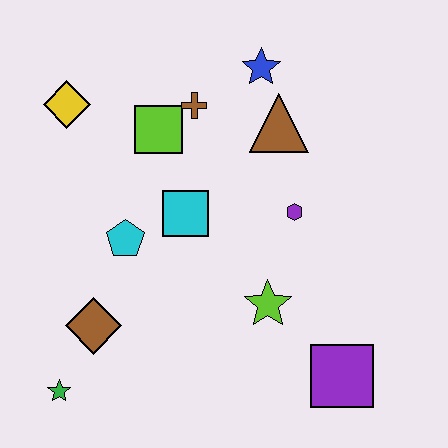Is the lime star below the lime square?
Yes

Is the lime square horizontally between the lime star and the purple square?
No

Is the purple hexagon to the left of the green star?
No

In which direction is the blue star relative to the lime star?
The blue star is above the lime star.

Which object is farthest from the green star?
The blue star is farthest from the green star.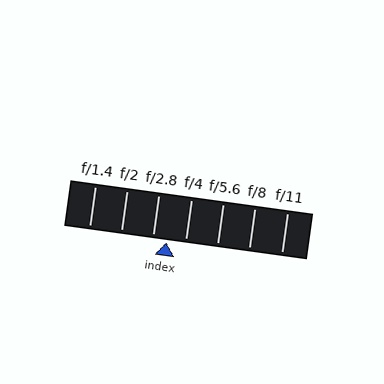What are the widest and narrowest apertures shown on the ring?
The widest aperture shown is f/1.4 and the narrowest is f/11.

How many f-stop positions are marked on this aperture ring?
There are 7 f-stop positions marked.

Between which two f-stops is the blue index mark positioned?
The index mark is between f/2.8 and f/4.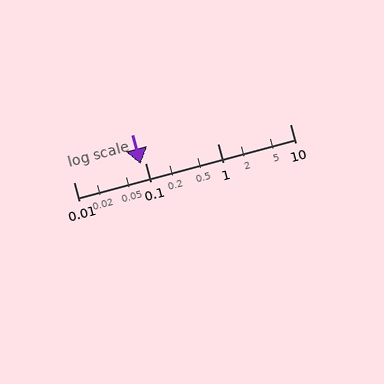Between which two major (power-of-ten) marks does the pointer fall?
The pointer is between 0.01 and 0.1.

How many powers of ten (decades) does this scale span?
The scale spans 3 decades, from 0.01 to 10.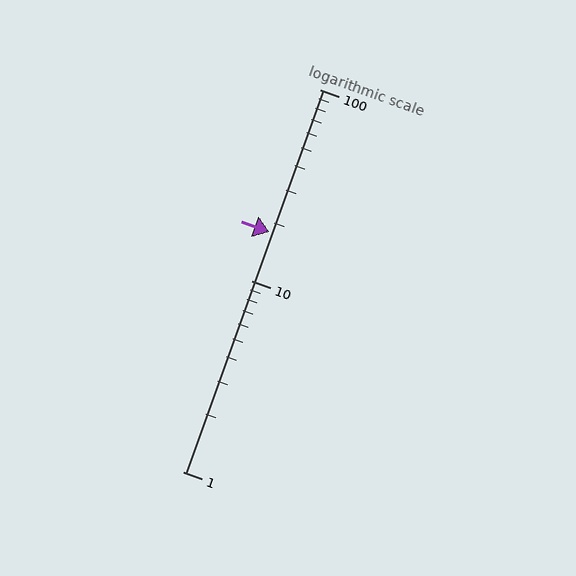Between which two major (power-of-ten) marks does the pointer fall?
The pointer is between 10 and 100.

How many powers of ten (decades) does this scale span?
The scale spans 2 decades, from 1 to 100.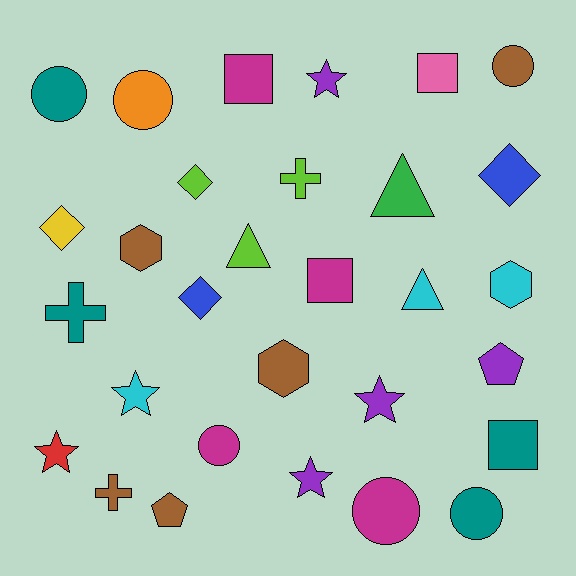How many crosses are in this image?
There are 3 crosses.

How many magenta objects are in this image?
There are 4 magenta objects.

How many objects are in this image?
There are 30 objects.